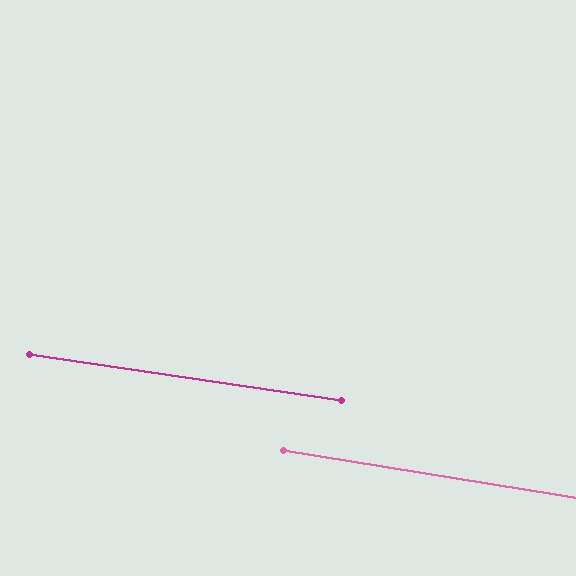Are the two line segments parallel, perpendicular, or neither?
Parallel — their directions differ by only 0.6°.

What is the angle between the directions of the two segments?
Approximately 1 degree.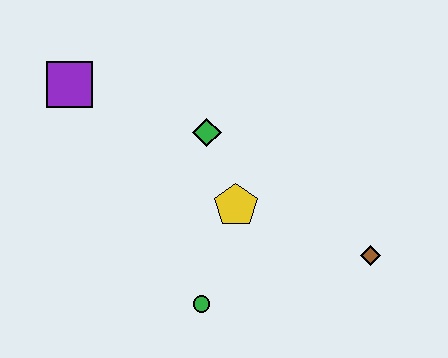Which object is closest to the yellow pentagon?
The green diamond is closest to the yellow pentagon.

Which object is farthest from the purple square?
The brown diamond is farthest from the purple square.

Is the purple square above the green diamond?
Yes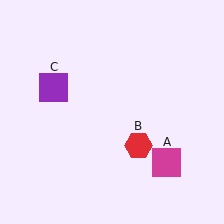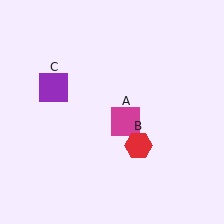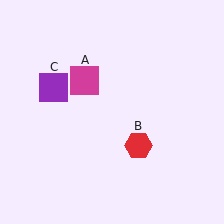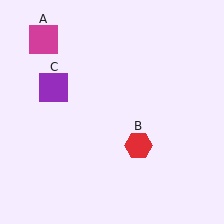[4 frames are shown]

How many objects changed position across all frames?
1 object changed position: magenta square (object A).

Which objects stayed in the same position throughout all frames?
Red hexagon (object B) and purple square (object C) remained stationary.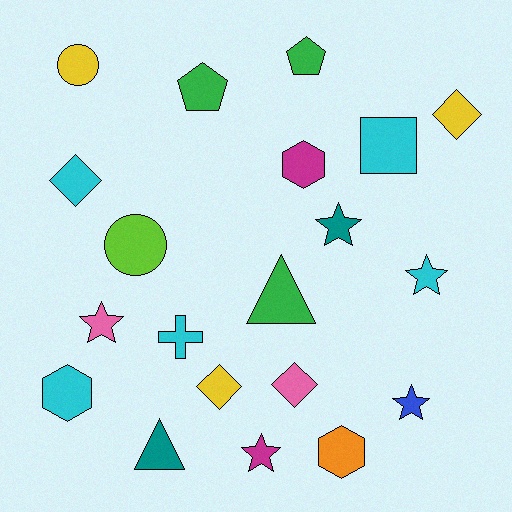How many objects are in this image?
There are 20 objects.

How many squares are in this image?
There is 1 square.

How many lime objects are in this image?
There is 1 lime object.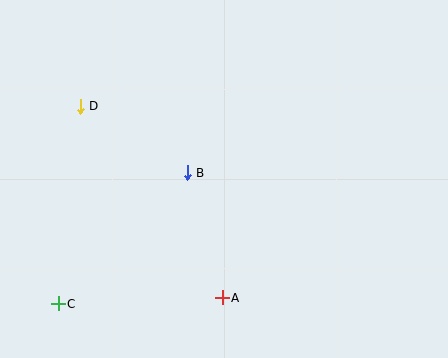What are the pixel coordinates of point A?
Point A is at (222, 298).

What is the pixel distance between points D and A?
The distance between D and A is 239 pixels.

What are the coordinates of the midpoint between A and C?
The midpoint between A and C is at (140, 301).